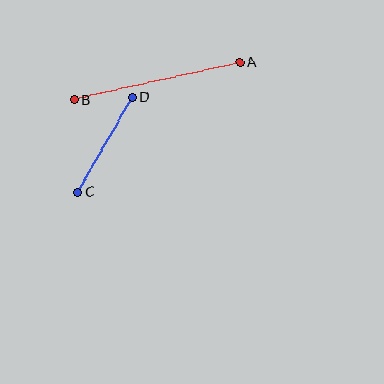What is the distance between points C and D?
The distance is approximately 109 pixels.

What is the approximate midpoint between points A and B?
The midpoint is at approximately (157, 81) pixels.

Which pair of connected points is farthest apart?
Points A and B are farthest apart.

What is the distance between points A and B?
The distance is approximately 170 pixels.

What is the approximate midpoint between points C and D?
The midpoint is at approximately (105, 145) pixels.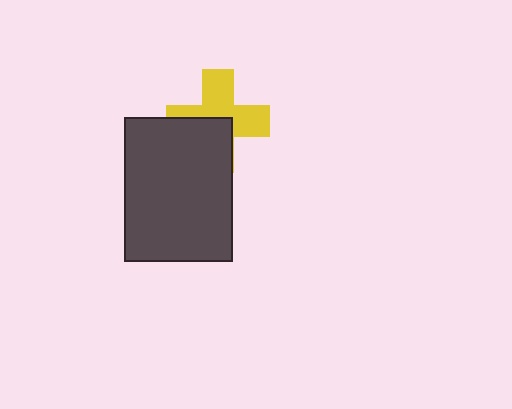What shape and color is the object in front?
The object in front is a dark gray rectangle.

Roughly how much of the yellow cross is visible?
About half of it is visible (roughly 55%).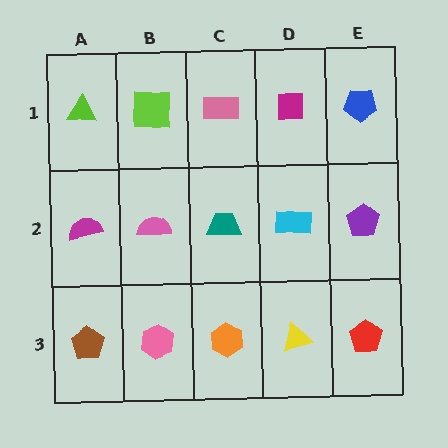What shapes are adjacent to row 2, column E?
A blue pentagon (row 1, column E), a red pentagon (row 3, column E), a cyan rectangle (row 2, column D).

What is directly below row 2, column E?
A red pentagon.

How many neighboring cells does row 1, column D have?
3.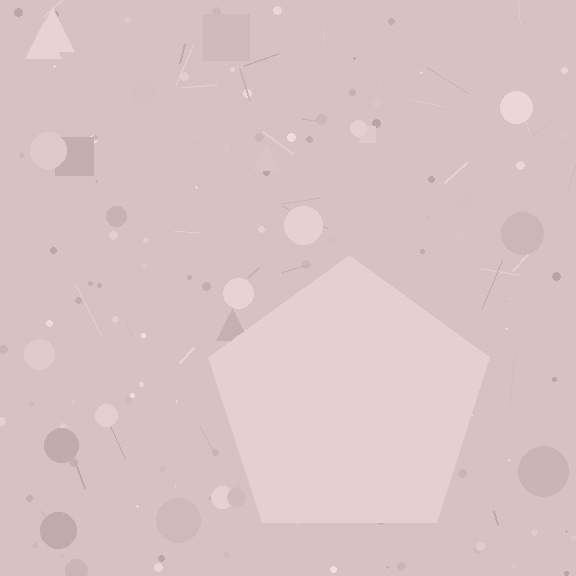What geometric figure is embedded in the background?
A pentagon is embedded in the background.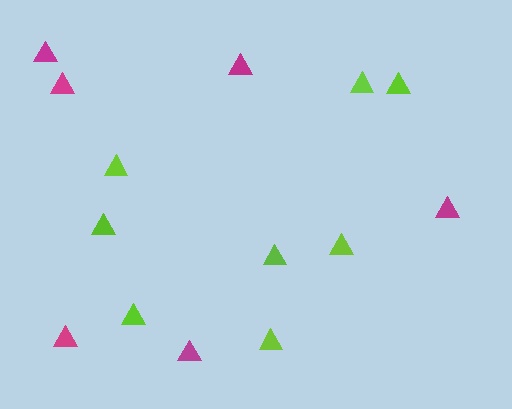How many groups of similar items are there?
There are 2 groups: one group of magenta triangles (6) and one group of lime triangles (8).